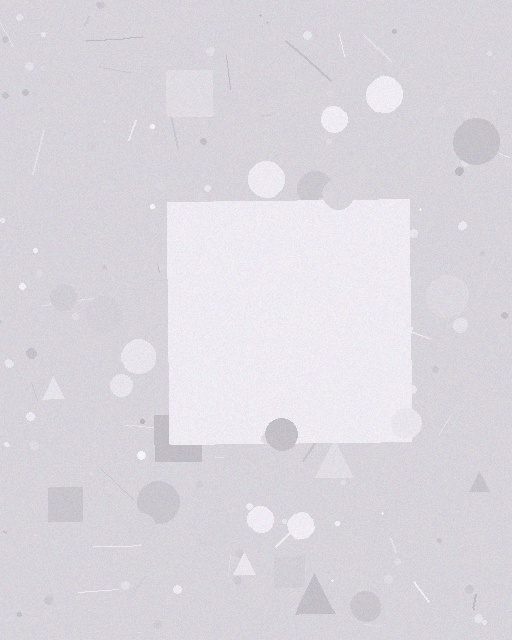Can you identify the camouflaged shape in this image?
The camouflaged shape is a square.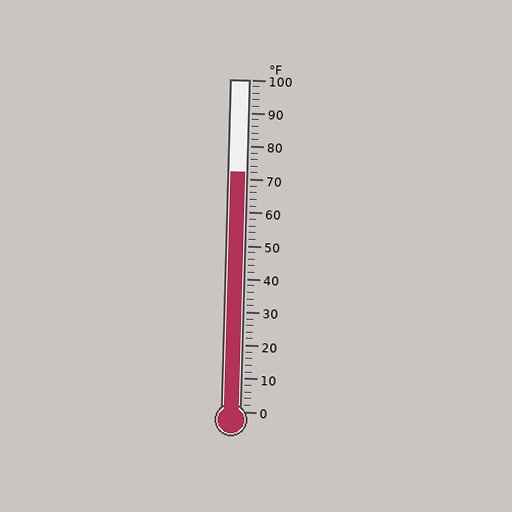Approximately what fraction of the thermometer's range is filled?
The thermometer is filled to approximately 70% of its range.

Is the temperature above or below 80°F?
The temperature is below 80°F.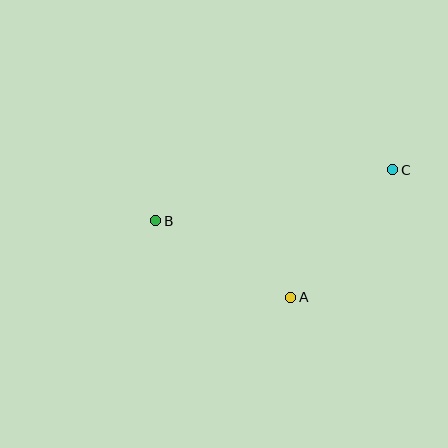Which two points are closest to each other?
Points A and B are closest to each other.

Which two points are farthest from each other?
Points B and C are farthest from each other.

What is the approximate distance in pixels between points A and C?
The distance between A and C is approximately 163 pixels.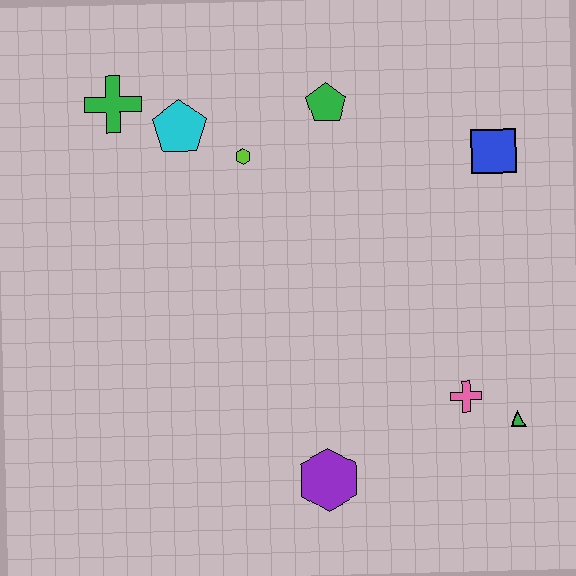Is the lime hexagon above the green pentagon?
No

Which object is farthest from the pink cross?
The green cross is farthest from the pink cross.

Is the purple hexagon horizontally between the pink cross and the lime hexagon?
Yes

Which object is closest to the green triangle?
The pink cross is closest to the green triangle.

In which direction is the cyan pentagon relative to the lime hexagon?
The cyan pentagon is to the left of the lime hexagon.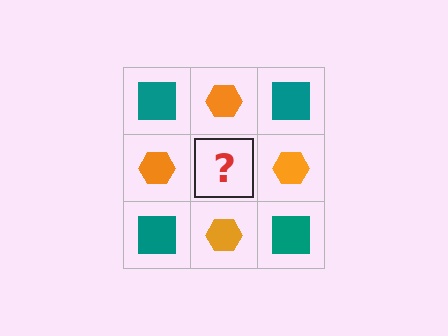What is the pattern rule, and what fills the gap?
The rule is that it alternates teal square and orange hexagon in a checkerboard pattern. The gap should be filled with a teal square.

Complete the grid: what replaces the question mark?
The question mark should be replaced with a teal square.